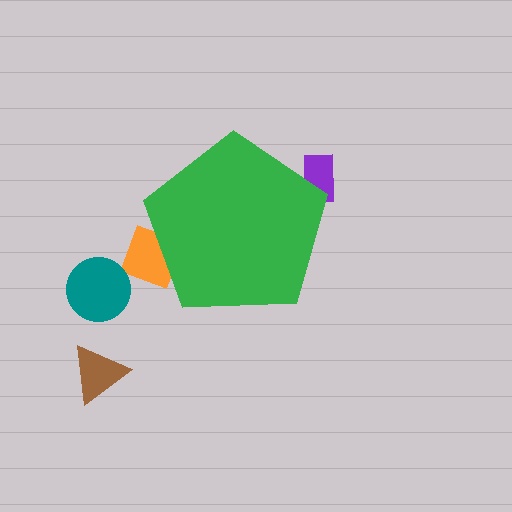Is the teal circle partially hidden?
No, the teal circle is fully visible.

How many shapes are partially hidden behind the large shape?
2 shapes are partially hidden.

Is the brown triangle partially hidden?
No, the brown triangle is fully visible.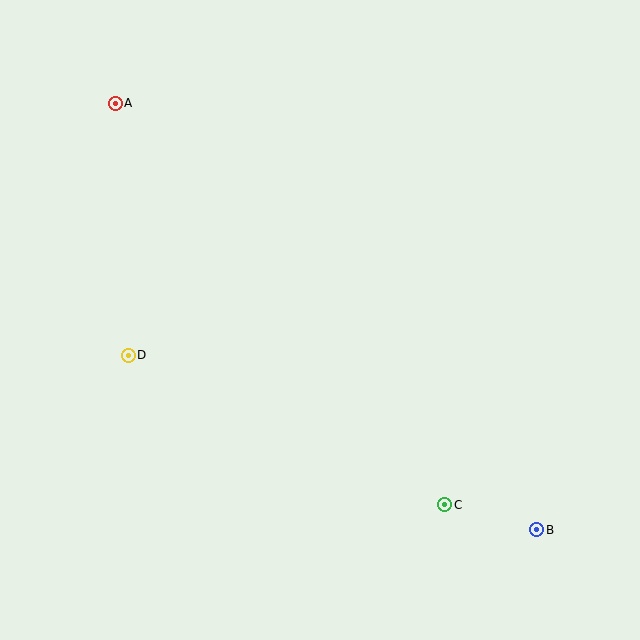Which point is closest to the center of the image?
Point D at (128, 355) is closest to the center.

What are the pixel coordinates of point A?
Point A is at (115, 103).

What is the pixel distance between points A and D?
The distance between A and D is 252 pixels.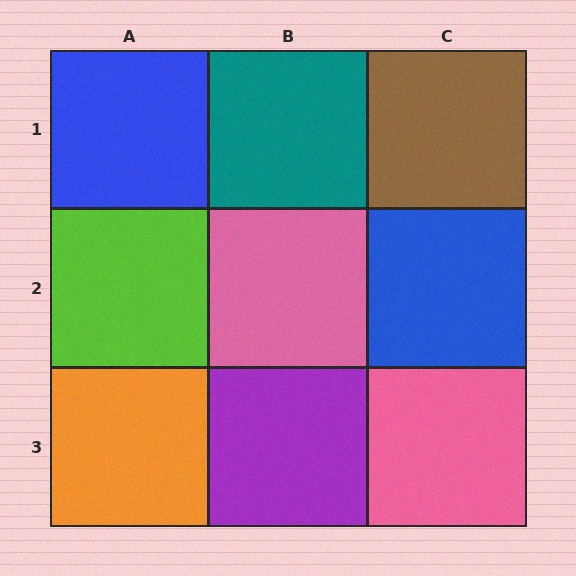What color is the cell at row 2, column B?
Pink.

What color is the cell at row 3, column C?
Pink.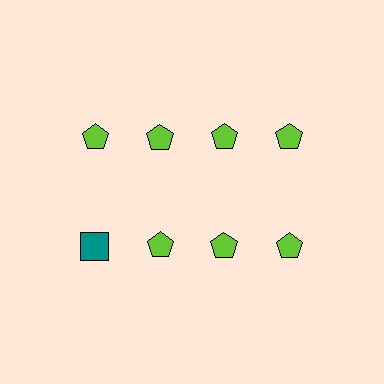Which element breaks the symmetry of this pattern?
The teal square in the second row, leftmost column breaks the symmetry. All other shapes are lime pentagons.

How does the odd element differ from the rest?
It differs in both color (teal instead of lime) and shape (square instead of pentagon).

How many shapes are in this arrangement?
There are 8 shapes arranged in a grid pattern.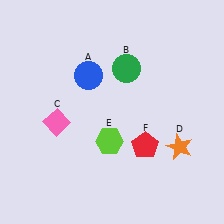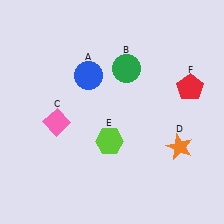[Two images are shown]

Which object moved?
The red pentagon (F) moved up.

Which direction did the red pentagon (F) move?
The red pentagon (F) moved up.